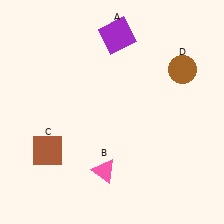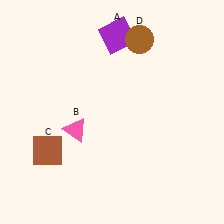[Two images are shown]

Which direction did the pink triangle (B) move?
The pink triangle (B) moved up.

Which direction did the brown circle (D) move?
The brown circle (D) moved left.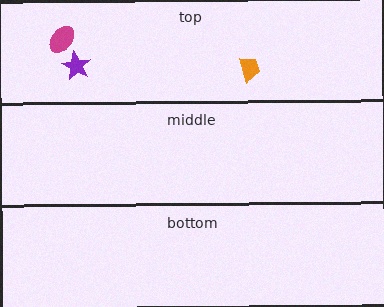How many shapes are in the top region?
3.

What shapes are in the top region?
The magenta ellipse, the orange trapezoid, the purple star.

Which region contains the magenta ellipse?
The top region.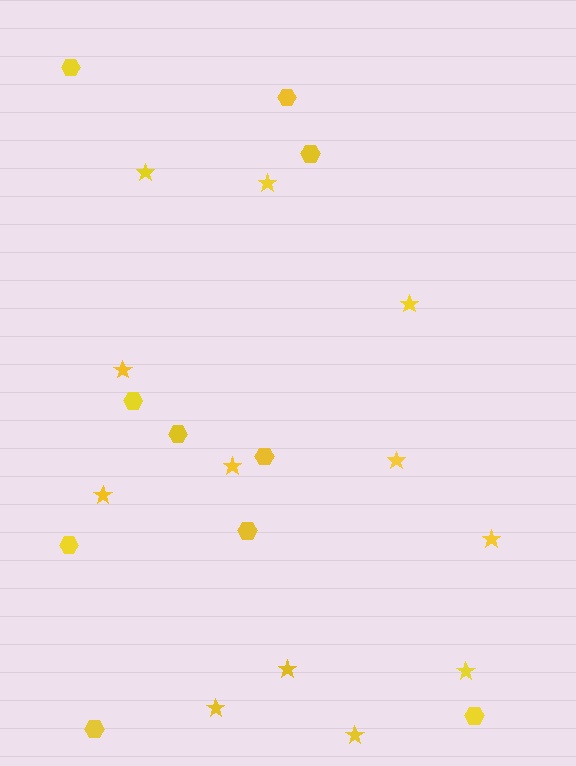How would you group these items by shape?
There are 2 groups: one group of hexagons (10) and one group of stars (12).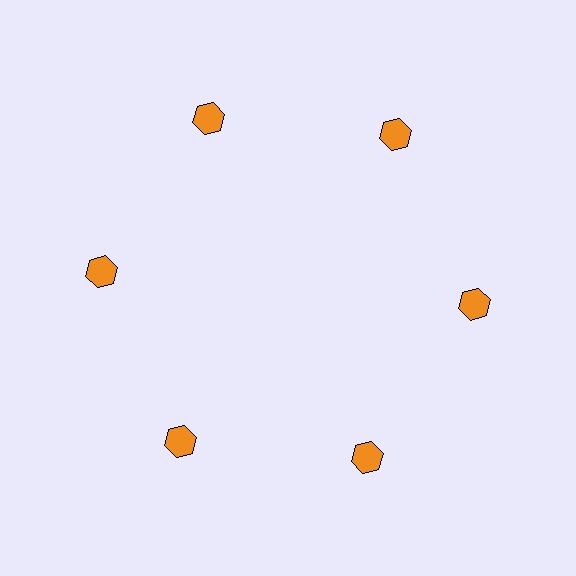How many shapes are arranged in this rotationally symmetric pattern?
There are 6 shapes, arranged in 6 groups of 1.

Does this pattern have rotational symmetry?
Yes, this pattern has 6-fold rotational symmetry. It looks the same after rotating 60 degrees around the center.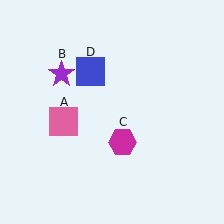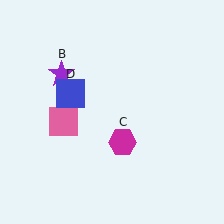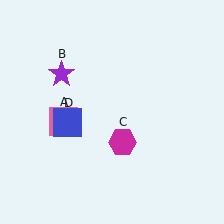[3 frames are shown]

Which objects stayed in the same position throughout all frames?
Pink square (object A) and purple star (object B) and magenta hexagon (object C) remained stationary.